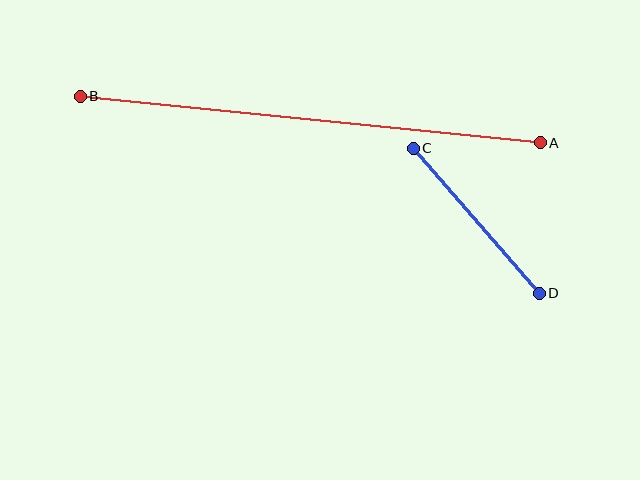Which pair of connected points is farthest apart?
Points A and B are farthest apart.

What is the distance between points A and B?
The distance is approximately 463 pixels.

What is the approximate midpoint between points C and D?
The midpoint is at approximately (476, 221) pixels.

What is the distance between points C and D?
The distance is approximately 192 pixels.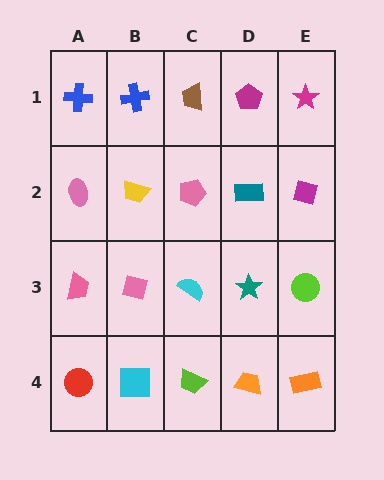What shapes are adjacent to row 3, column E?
A magenta square (row 2, column E), an orange rectangle (row 4, column E), a teal star (row 3, column D).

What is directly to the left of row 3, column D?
A cyan semicircle.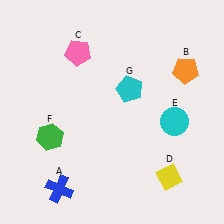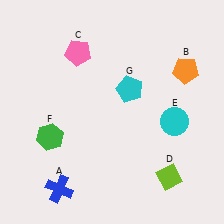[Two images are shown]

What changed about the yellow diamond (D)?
In Image 1, D is yellow. In Image 2, it changed to lime.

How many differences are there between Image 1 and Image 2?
There is 1 difference between the two images.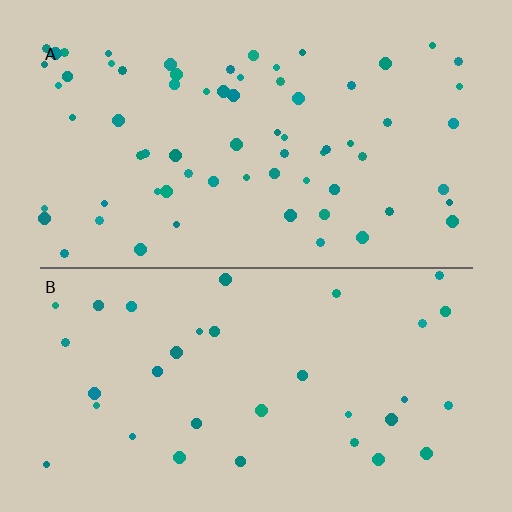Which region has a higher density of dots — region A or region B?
A (the top).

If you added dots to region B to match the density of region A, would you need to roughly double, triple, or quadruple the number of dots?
Approximately double.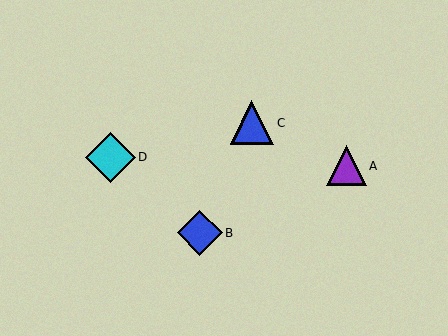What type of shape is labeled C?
Shape C is a blue triangle.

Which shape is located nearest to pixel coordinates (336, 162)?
The purple triangle (labeled A) at (346, 166) is nearest to that location.